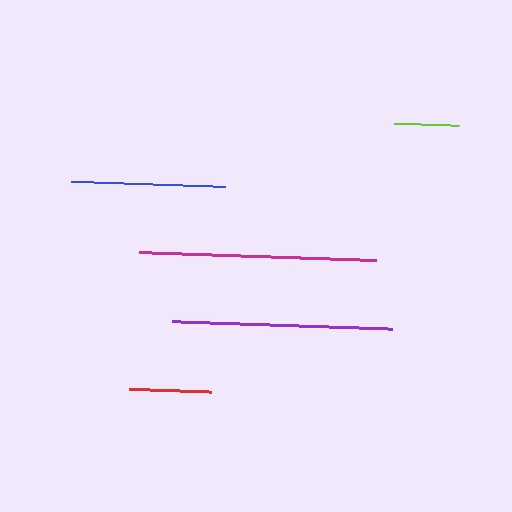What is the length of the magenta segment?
The magenta segment is approximately 238 pixels long.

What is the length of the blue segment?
The blue segment is approximately 154 pixels long.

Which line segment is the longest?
The magenta line is the longest at approximately 238 pixels.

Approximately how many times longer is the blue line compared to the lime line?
The blue line is approximately 2.4 times the length of the lime line.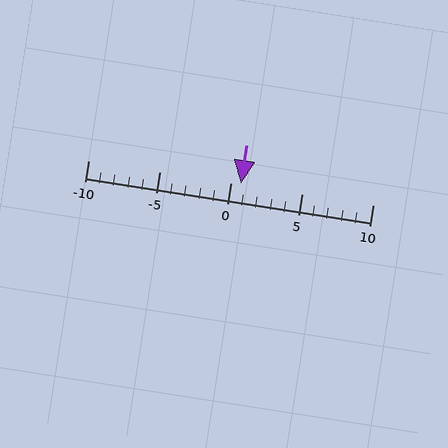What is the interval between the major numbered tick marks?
The major tick marks are spaced 5 units apart.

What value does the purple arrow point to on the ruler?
The purple arrow points to approximately 1.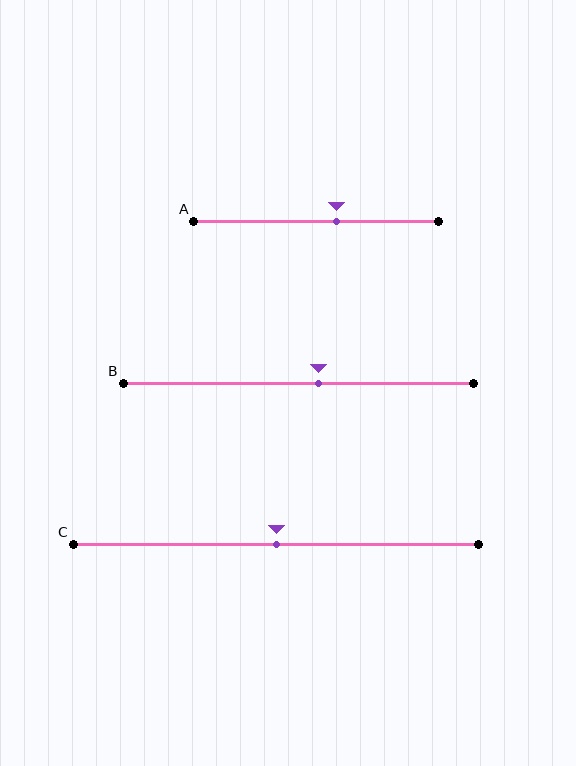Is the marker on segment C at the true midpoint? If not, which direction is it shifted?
Yes, the marker on segment C is at the true midpoint.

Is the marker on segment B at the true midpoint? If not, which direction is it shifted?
No, the marker on segment B is shifted to the right by about 6% of the segment length.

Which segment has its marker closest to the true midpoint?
Segment C has its marker closest to the true midpoint.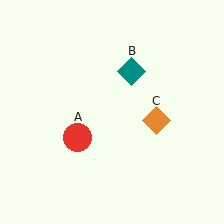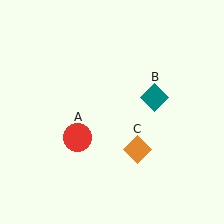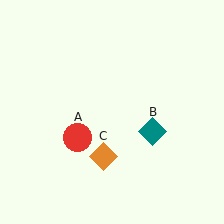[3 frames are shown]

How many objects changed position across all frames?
2 objects changed position: teal diamond (object B), orange diamond (object C).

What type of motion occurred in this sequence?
The teal diamond (object B), orange diamond (object C) rotated clockwise around the center of the scene.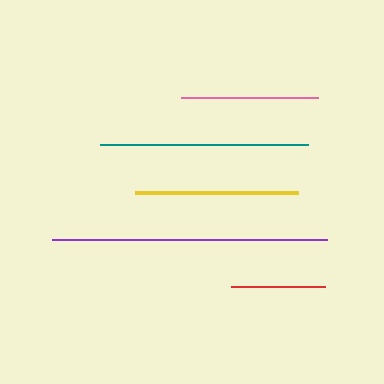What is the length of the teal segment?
The teal segment is approximately 208 pixels long.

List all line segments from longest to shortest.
From longest to shortest: purple, teal, yellow, pink, red.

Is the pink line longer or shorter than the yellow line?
The yellow line is longer than the pink line.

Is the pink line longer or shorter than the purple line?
The purple line is longer than the pink line.